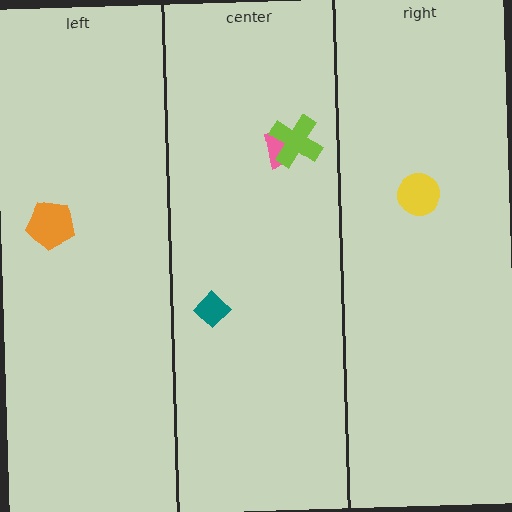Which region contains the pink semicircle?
The center region.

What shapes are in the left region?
The orange pentagon.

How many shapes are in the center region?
3.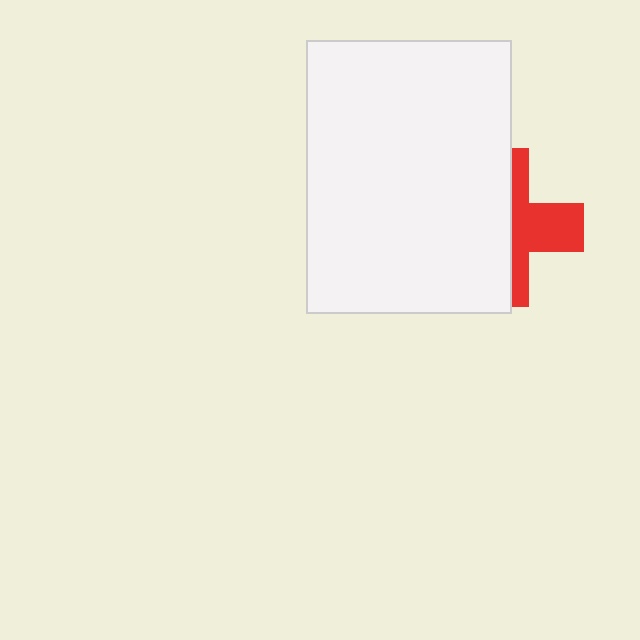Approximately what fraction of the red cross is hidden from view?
Roughly 58% of the red cross is hidden behind the white rectangle.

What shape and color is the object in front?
The object in front is a white rectangle.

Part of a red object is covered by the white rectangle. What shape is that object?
It is a cross.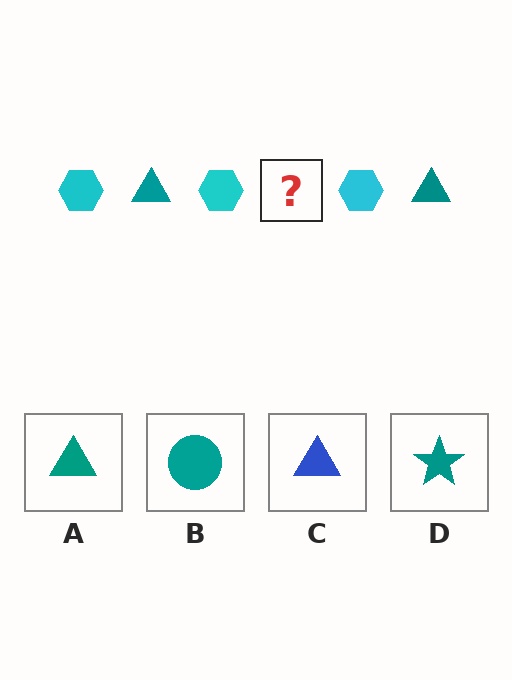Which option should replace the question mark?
Option A.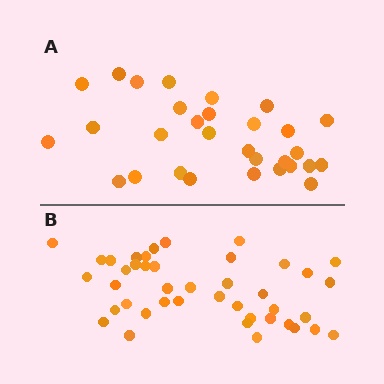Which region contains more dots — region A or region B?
Region B (the bottom region) has more dots.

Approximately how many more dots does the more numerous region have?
Region B has roughly 12 or so more dots than region A.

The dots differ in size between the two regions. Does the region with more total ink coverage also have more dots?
No. Region A has more total ink coverage because its dots are larger, but region B actually contains more individual dots. Total area can be misleading — the number of items is what matters here.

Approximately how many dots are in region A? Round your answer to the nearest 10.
About 30 dots.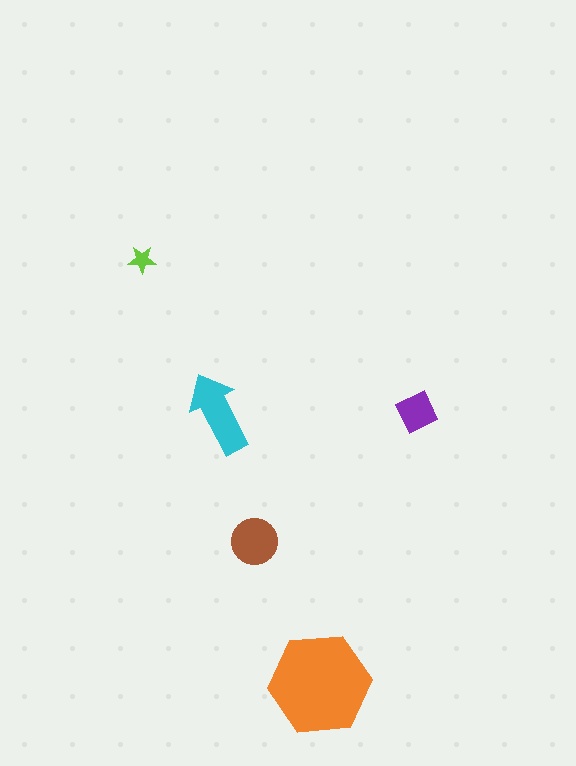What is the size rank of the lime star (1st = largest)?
5th.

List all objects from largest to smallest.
The orange hexagon, the cyan arrow, the brown circle, the purple diamond, the lime star.